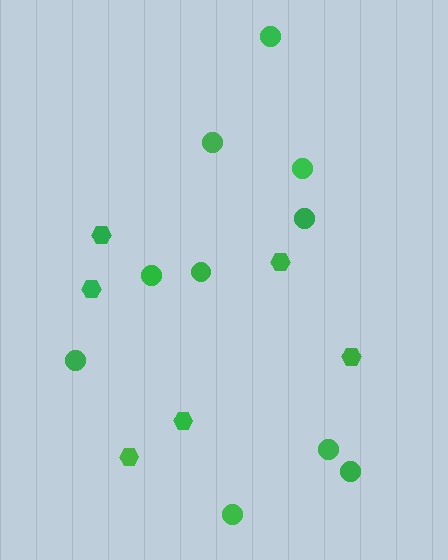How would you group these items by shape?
There are 2 groups: one group of circles (10) and one group of hexagons (6).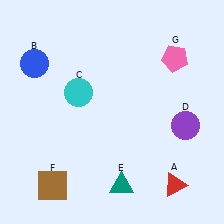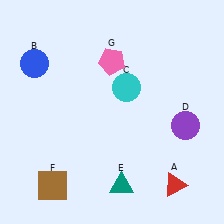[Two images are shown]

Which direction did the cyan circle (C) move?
The cyan circle (C) moved right.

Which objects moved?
The objects that moved are: the cyan circle (C), the pink pentagon (G).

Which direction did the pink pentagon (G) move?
The pink pentagon (G) moved left.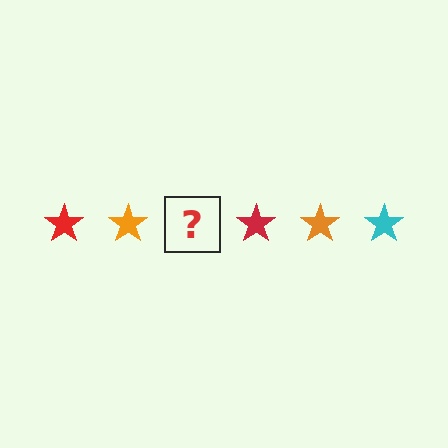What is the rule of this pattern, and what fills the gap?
The rule is that the pattern cycles through red, orange, cyan stars. The gap should be filled with a cyan star.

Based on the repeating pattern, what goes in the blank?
The blank should be a cyan star.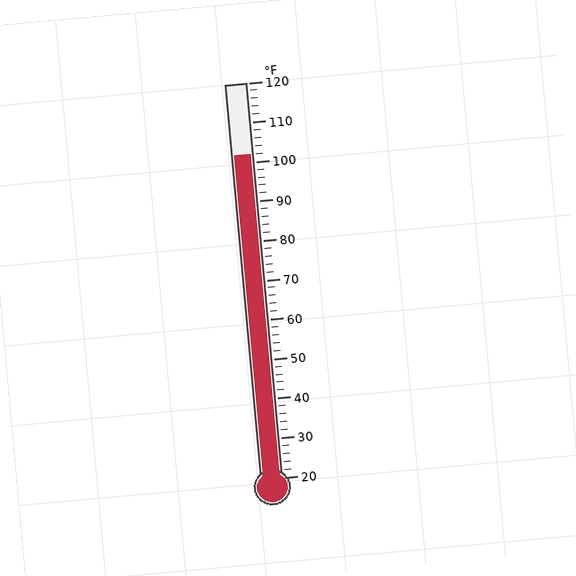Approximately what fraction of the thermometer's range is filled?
The thermometer is filled to approximately 80% of its range.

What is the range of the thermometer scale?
The thermometer scale ranges from 20°F to 120°F.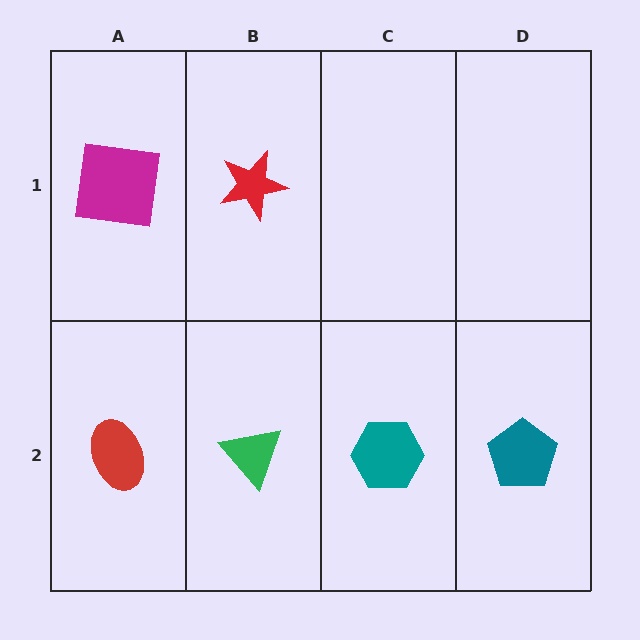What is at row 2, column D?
A teal pentagon.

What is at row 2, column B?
A green triangle.